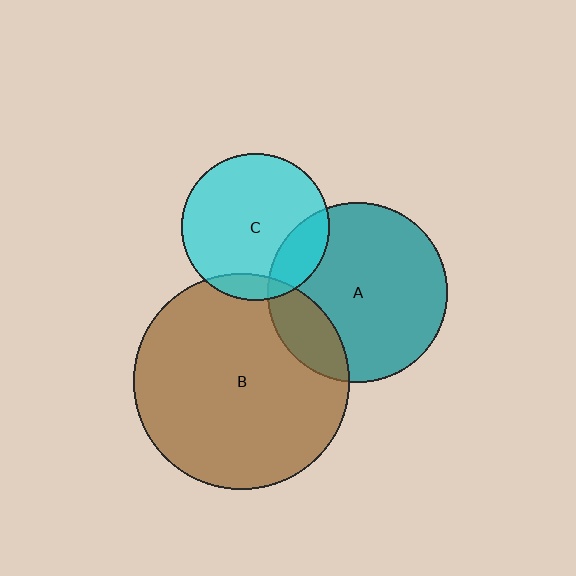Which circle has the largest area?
Circle B (brown).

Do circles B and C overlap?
Yes.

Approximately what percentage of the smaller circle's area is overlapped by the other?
Approximately 10%.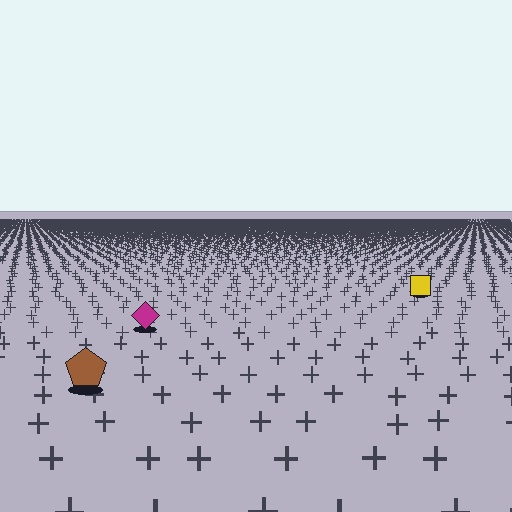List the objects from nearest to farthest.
From nearest to farthest: the brown pentagon, the magenta diamond, the yellow square.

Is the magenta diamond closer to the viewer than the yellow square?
Yes. The magenta diamond is closer — you can tell from the texture gradient: the ground texture is coarser near it.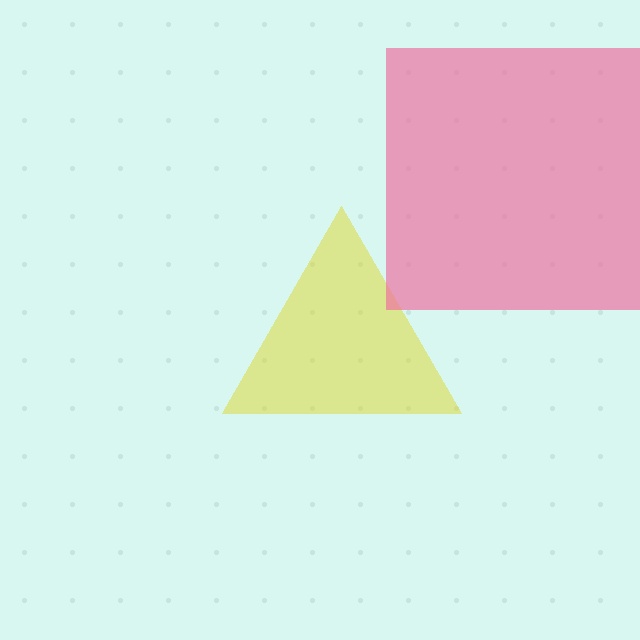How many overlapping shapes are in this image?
There are 2 overlapping shapes in the image.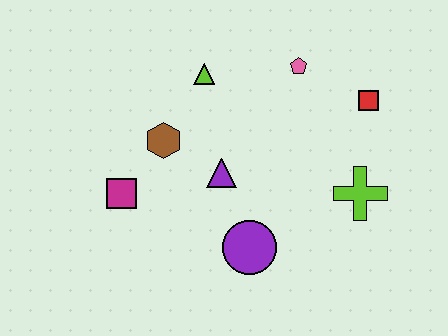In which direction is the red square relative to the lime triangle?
The red square is to the right of the lime triangle.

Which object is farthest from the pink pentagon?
The magenta square is farthest from the pink pentagon.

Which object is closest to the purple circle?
The purple triangle is closest to the purple circle.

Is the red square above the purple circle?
Yes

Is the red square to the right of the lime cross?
Yes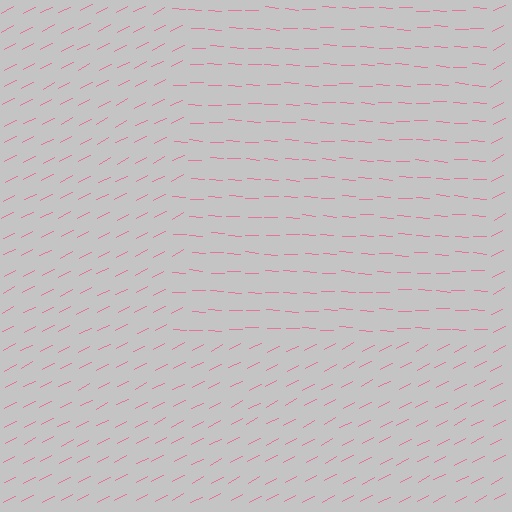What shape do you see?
I see a rectangle.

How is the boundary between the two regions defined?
The boundary is defined purely by a change in line orientation (approximately 31 degrees difference). All lines are the same color and thickness.